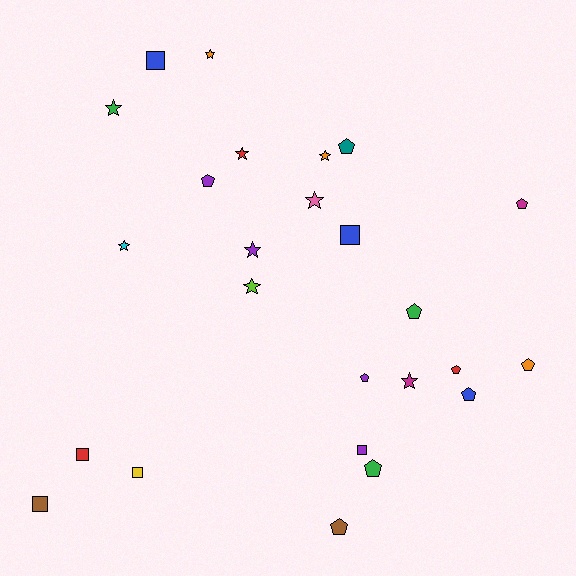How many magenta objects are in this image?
There are 2 magenta objects.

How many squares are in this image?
There are 6 squares.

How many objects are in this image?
There are 25 objects.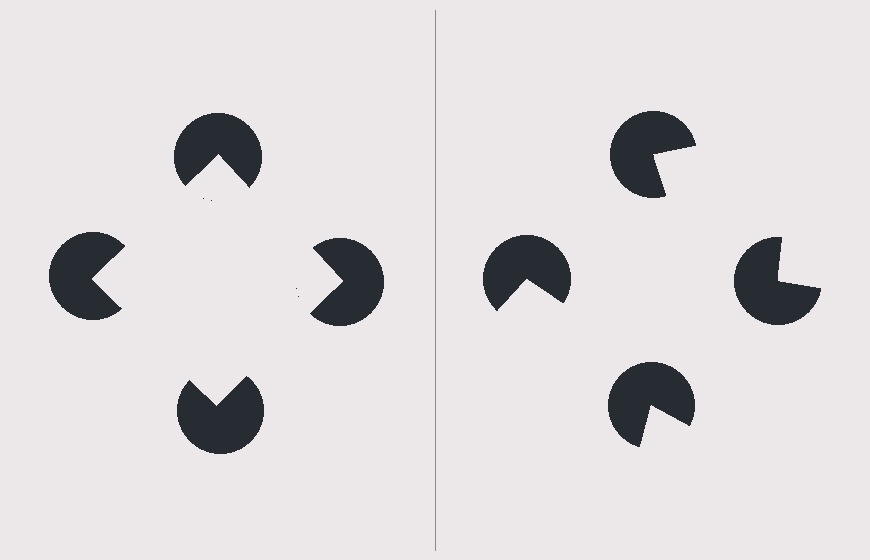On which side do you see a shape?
An illusory square appears on the left side. On the right side the wedge cuts are rotated, so no coherent shape forms.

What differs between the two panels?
The pac-man discs are positioned identically on both sides; only the wedge orientations differ. On the left they align to a square; on the right they are misaligned.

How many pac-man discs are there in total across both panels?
8 — 4 on each side.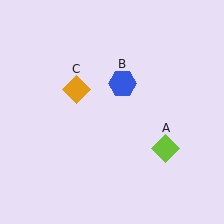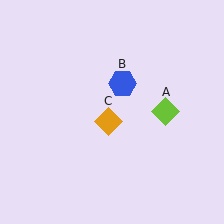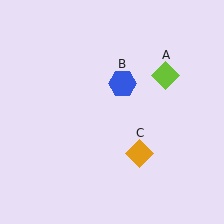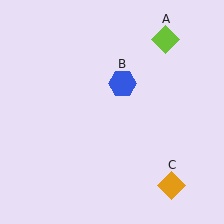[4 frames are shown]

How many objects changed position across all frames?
2 objects changed position: lime diamond (object A), orange diamond (object C).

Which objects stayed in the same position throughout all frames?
Blue hexagon (object B) remained stationary.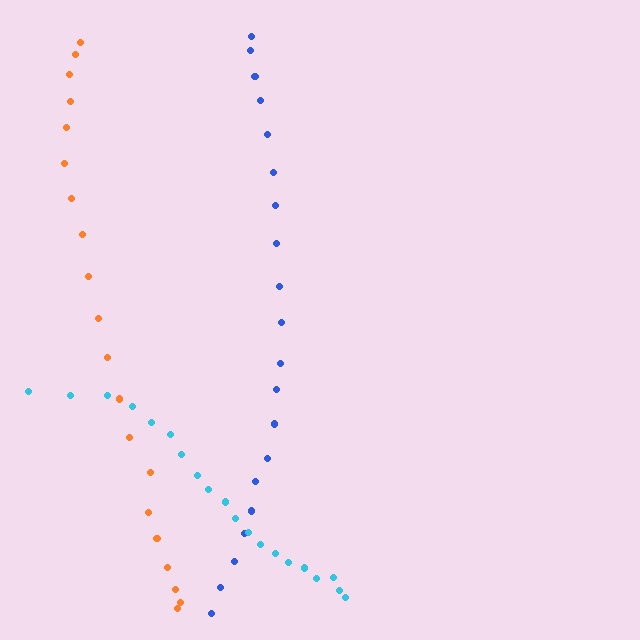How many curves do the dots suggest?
There are 3 distinct paths.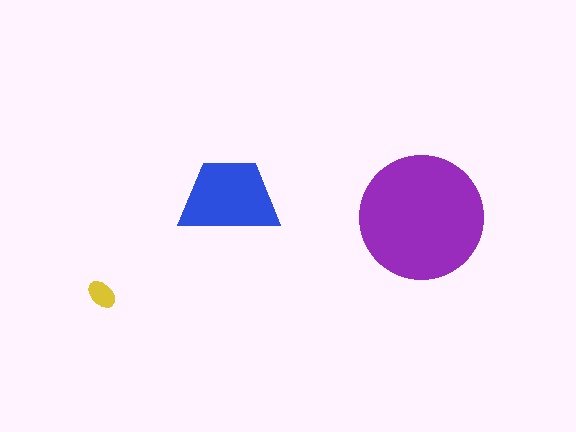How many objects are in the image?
There are 3 objects in the image.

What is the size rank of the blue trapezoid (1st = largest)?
2nd.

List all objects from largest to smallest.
The purple circle, the blue trapezoid, the yellow ellipse.